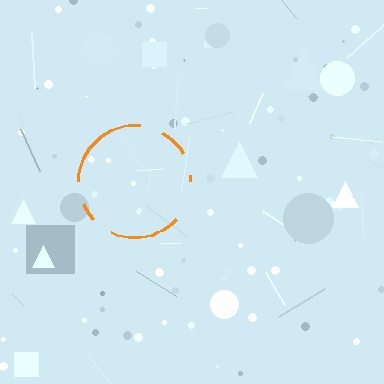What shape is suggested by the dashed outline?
The dashed outline suggests a circle.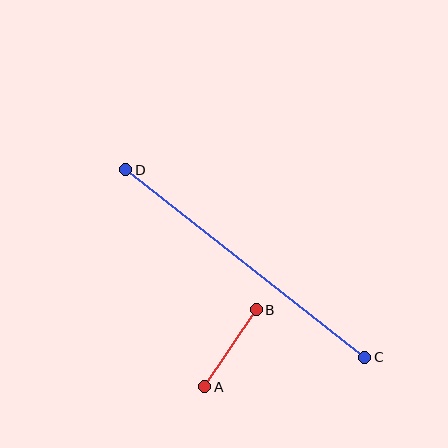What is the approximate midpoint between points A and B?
The midpoint is at approximately (231, 348) pixels.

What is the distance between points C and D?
The distance is approximately 304 pixels.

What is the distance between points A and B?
The distance is approximately 93 pixels.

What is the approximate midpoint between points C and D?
The midpoint is at approximately (245, 263) pixels.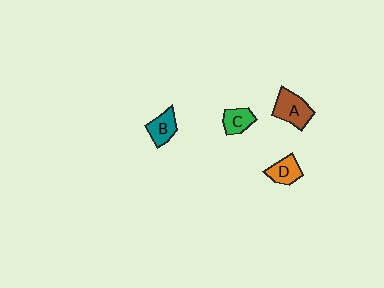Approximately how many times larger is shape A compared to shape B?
Approximately 1.4 times.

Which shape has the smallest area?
Shape C (green).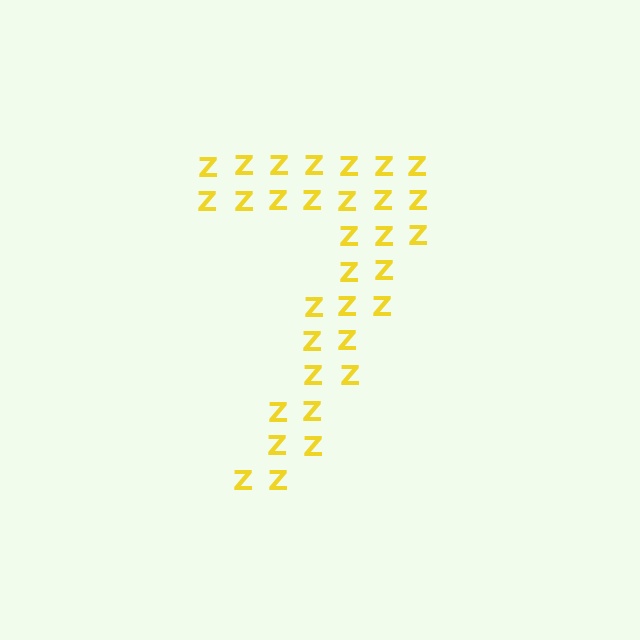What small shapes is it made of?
It is made of small letter Z's.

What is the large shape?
The large shape is the digit 7.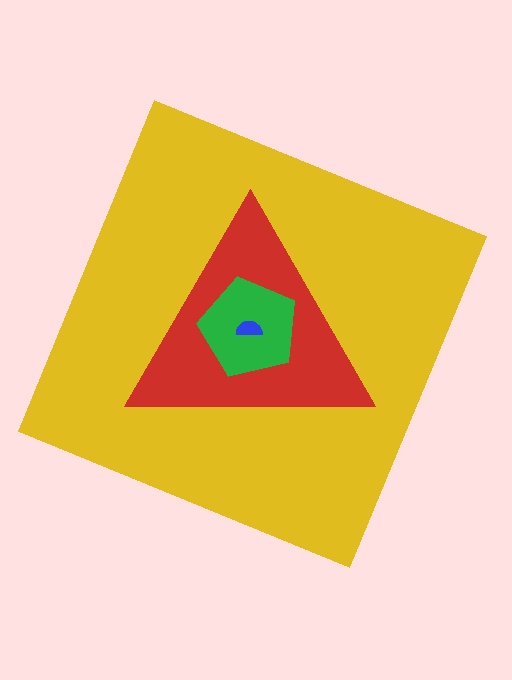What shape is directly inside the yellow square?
The red triangle.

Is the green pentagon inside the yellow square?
Yes.